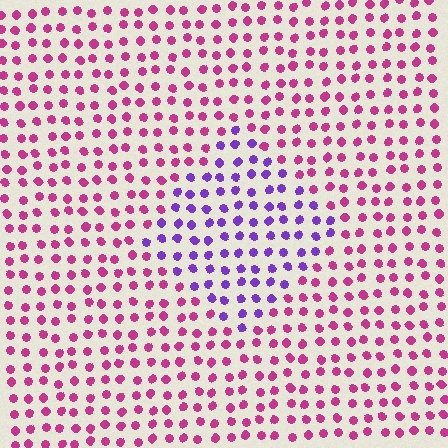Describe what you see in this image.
The image is filled with small magenta elements in a uniform arrangement. A diamond-shaped region is visible where the elements are tinted to a slightly different hue, forming a subtle color boundary.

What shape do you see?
I see a diamond.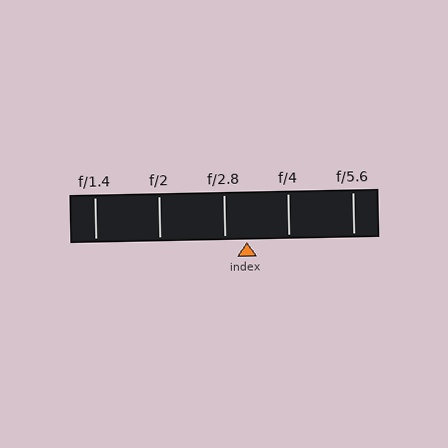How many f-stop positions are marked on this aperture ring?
There are 5 f-stop positions marked.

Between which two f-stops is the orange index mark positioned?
The index mark is between f/2.8 and f/4.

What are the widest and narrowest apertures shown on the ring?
The widest aperture shown is f/1.4 and the narrowest is f/5.6.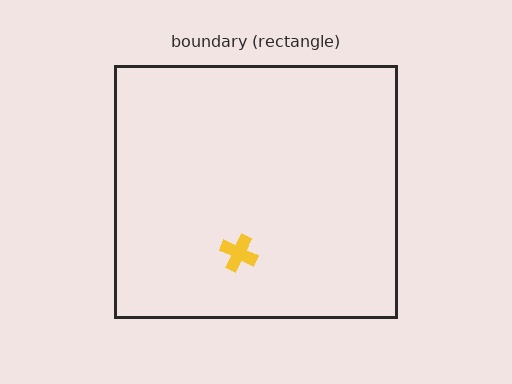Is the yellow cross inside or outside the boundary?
Inside.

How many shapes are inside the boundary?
1 inside, 0 outside.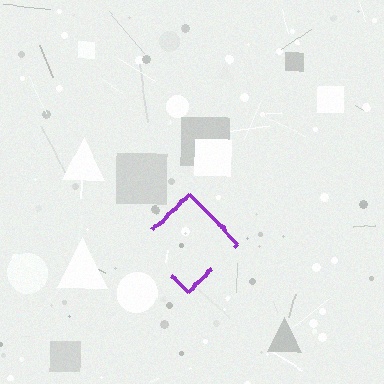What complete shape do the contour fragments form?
The contour fragments form a diamond.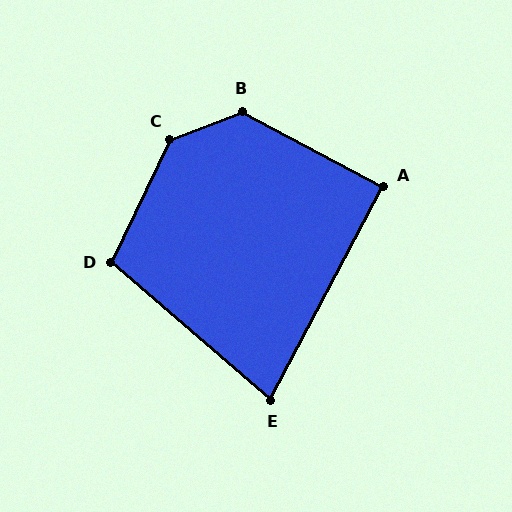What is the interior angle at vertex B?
Approximately 131 degrees (obtuse).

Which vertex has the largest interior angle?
C, at approximately 136 degrees.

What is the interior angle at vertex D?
Approximately 105 degrees (obtuse).